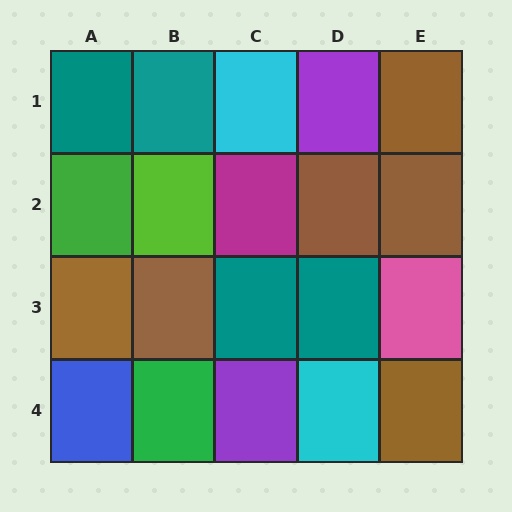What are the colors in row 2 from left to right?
Green, lime, magenta, brown, brown.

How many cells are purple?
2 cells are purple.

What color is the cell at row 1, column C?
Cyan.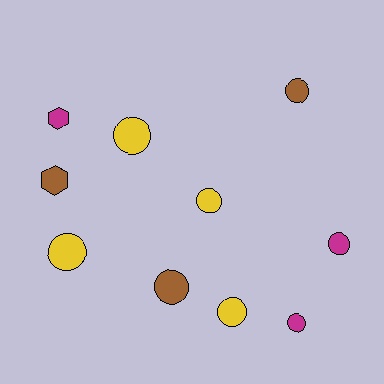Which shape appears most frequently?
Circle, with 8 objects.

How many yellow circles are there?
There are 4 yellow circles.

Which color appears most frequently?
Yellow, with 4 objects.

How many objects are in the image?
There are 10 objects.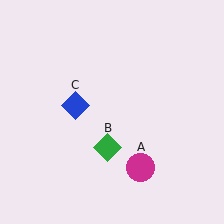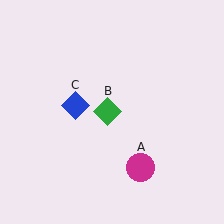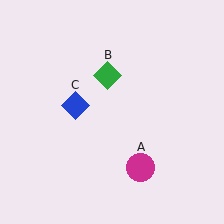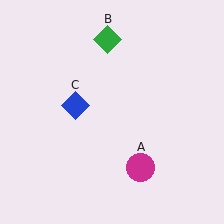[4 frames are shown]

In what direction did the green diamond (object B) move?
The green diamond (object B) moved up.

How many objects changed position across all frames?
1 object changed position: green diamond (object B).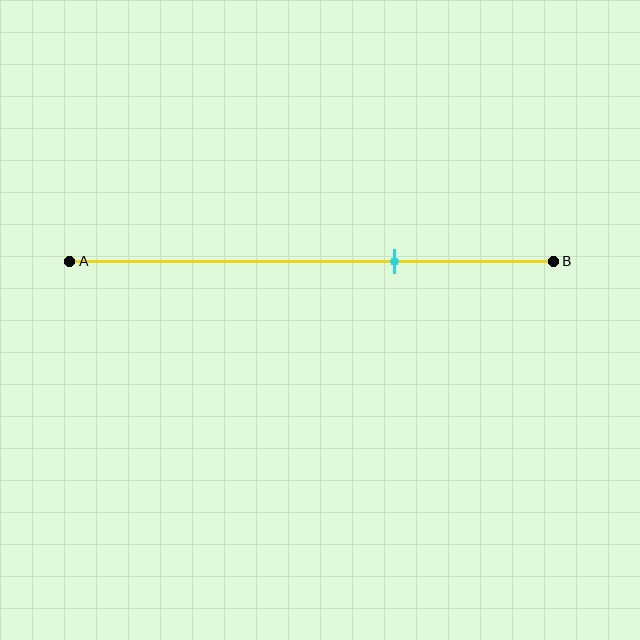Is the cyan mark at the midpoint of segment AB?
No, the mark is at about 65% from A, not at the 50% midpoint.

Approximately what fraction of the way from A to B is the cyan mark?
The cyan mark is approximately 65% of the way from A to B.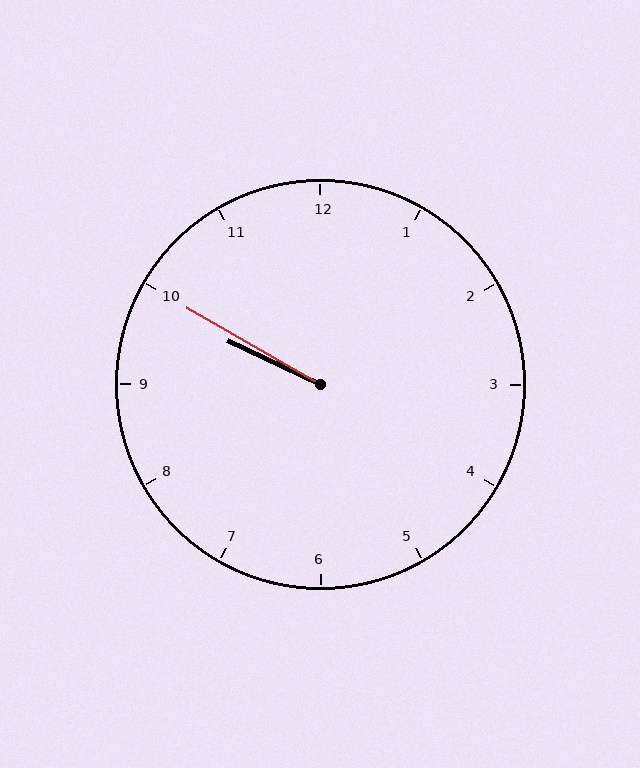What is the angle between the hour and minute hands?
Approximately 5 degrees.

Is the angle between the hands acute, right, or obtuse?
It is acute.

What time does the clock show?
9:50.